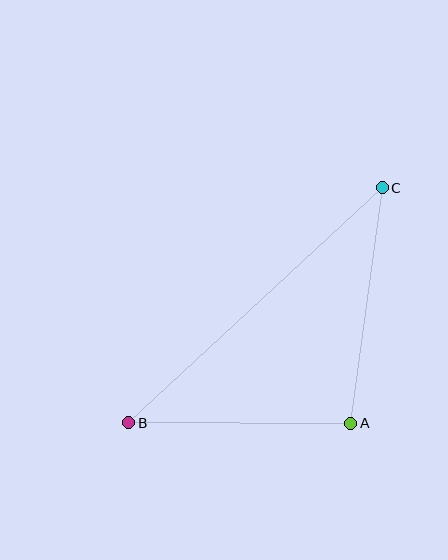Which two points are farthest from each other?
Points B and C are farthest from each other.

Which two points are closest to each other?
Points A and B are closest to each other.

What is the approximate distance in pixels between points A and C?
The distance between A and C is approximately 238 pixels.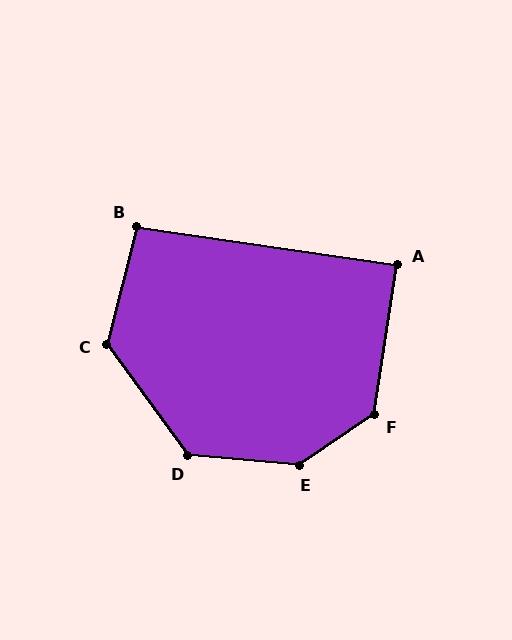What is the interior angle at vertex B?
Approximately 96 degrees (obtuse).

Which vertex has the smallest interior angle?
A, at approximately 90 degrees.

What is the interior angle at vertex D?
Approximately 131 degrees (obtuse).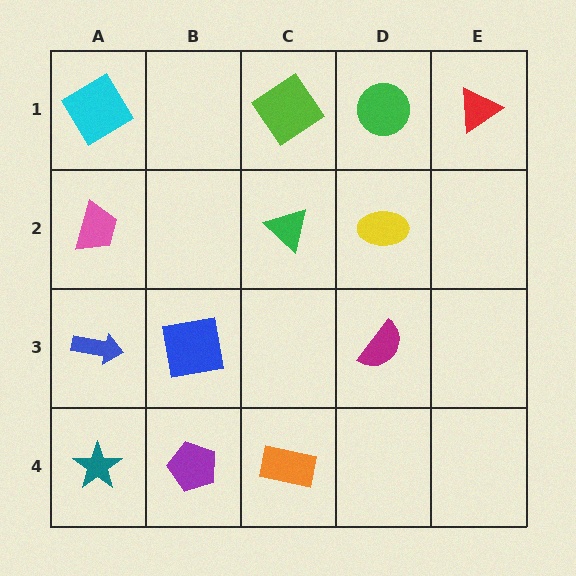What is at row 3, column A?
A blue arrow.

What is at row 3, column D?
A magenta semicircle.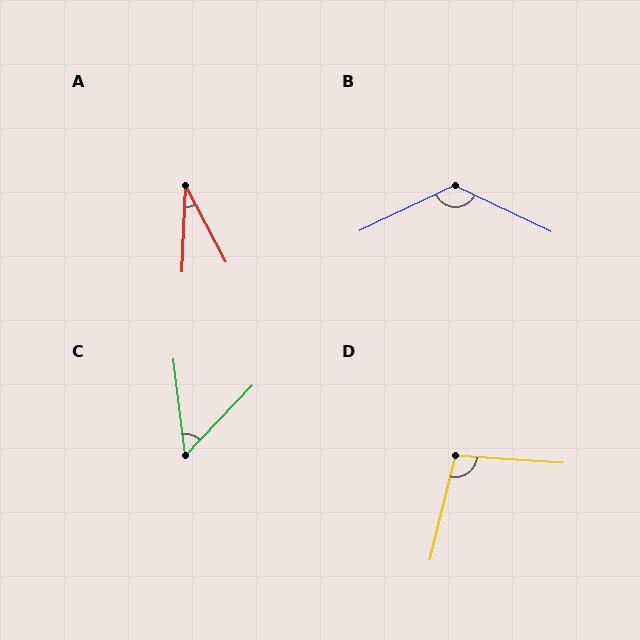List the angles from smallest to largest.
A (31°), C (51°), D (100°), B (129°).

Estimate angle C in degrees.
Approximately 51 degrees.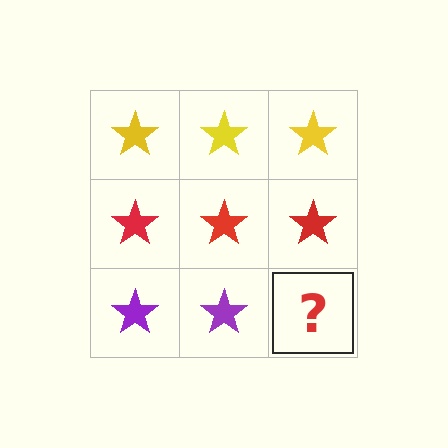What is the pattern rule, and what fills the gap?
The rule is that each row has a consistent color. The gap should be filled with a purple star.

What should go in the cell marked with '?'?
The missing cell should contain a purple star.